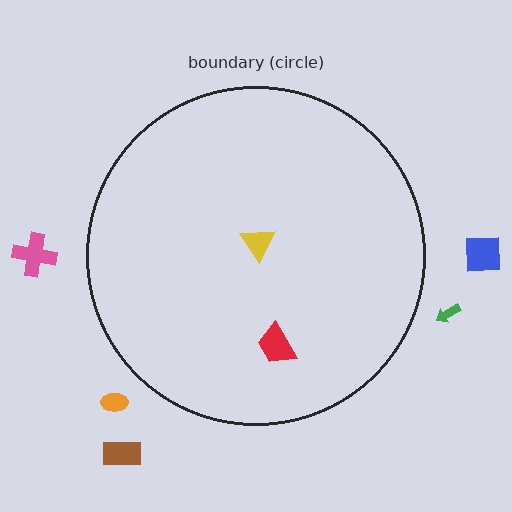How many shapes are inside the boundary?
2 inside, 5 outside.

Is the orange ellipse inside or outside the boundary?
Outside.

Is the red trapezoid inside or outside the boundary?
Inside.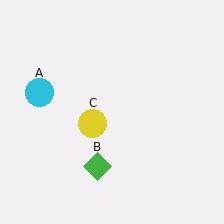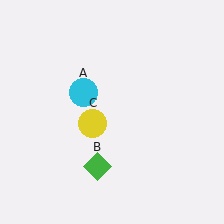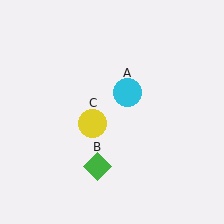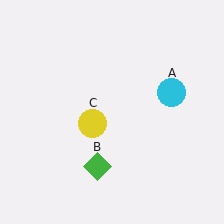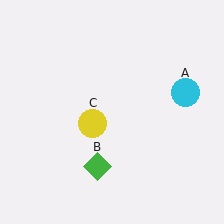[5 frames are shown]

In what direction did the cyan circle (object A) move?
The cyan circle (object A) moved right.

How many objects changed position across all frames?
1 object changed position: cyan circle (object A).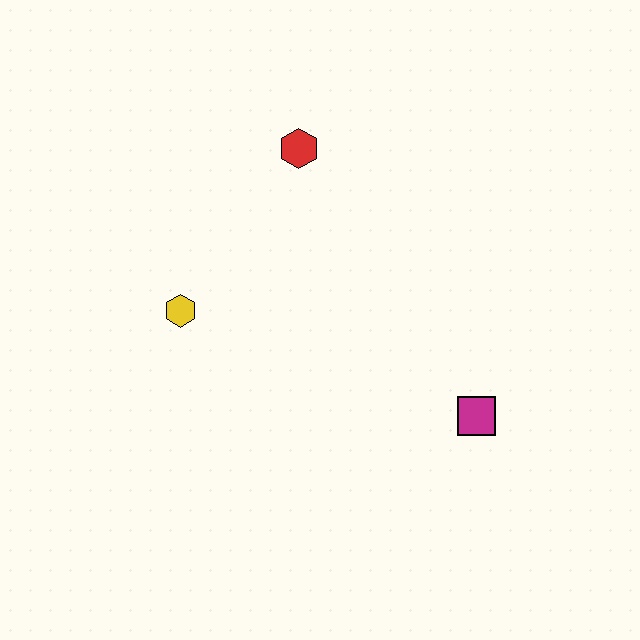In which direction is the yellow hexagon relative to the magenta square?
The yellow hexagon is to the left of the magenta square.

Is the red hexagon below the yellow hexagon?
No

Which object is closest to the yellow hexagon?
The red hexagon is closest to the yellow hexagon.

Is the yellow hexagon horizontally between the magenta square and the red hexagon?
No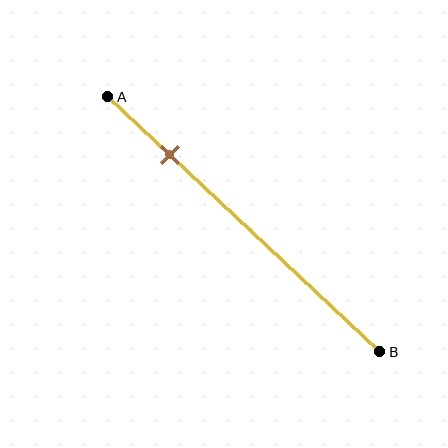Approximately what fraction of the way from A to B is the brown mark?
The brown mark is approximately 25% of the way from A to B.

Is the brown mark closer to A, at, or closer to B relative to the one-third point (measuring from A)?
The brown mark is closer to point A than the one-third point of segment AB.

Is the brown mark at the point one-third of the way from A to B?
No, the mark is at about 25% from A, not at the 33% one-third point.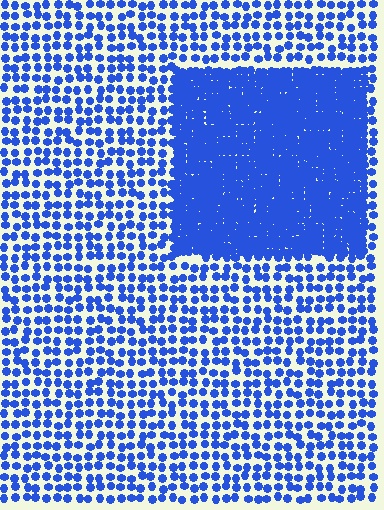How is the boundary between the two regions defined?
The boundary is defined by a change in element density (approximately 2.8x ratio). All elements are the same color, size, and shape.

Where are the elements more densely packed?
The elements are more densely packed inside the rectangle boundary.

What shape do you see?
I see a rectangle.